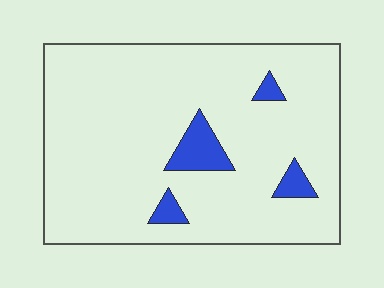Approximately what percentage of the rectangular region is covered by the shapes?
Approximately 10%.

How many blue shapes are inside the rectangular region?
4.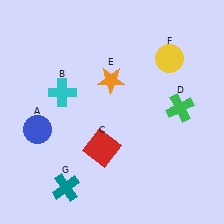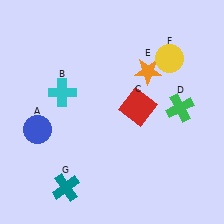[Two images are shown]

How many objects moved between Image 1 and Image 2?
2 objects moved between the two images.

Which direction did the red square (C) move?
The red square (C) moved up.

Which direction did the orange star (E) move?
The orange star (E) moved right.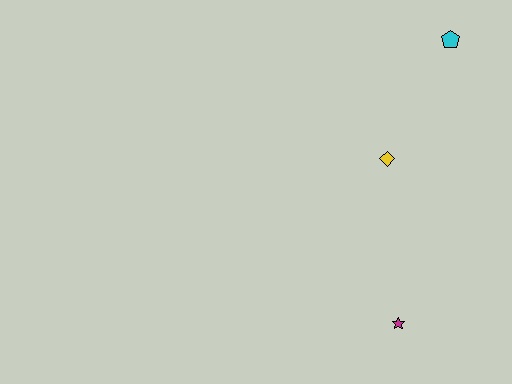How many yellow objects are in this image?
There is 1 yellow object.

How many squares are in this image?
There are no squares.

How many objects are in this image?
There are 3 objects.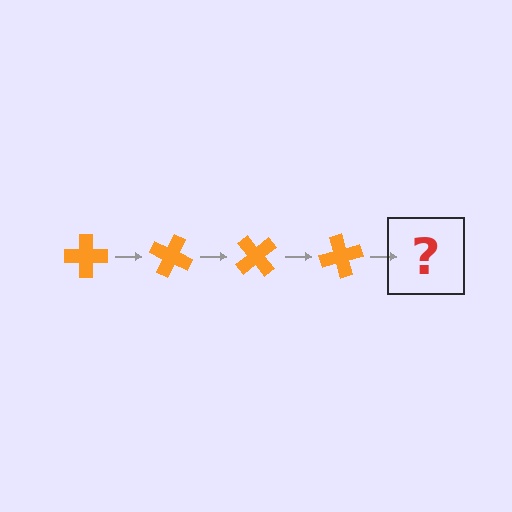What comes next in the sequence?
The next element should be an orange cross rotated 100 degrees.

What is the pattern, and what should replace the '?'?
The pattern is that the cross rotates 25 degrees each step. The '?' should be an orange cross rotated 100 degrees.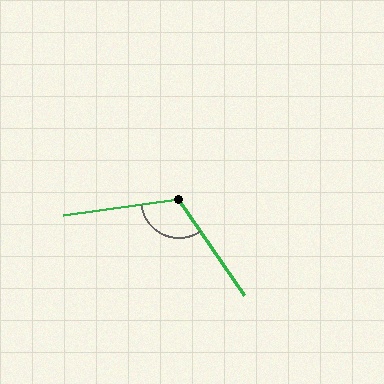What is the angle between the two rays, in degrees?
Approximately 116 degrees.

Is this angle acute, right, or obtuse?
It is obtuse.